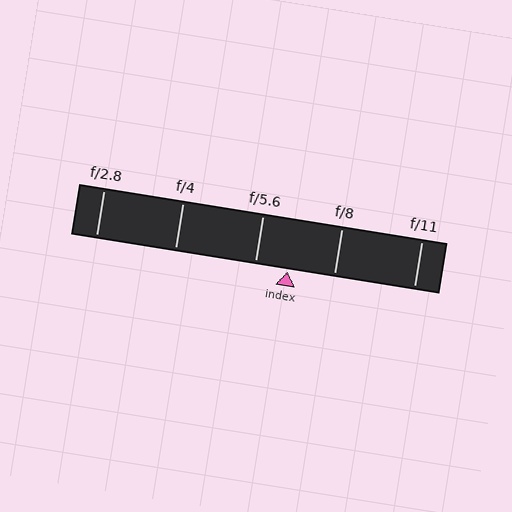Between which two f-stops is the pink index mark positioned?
The index mark is between f/5.6 and f/8.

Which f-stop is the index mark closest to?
The index mark is closest to f/5.6.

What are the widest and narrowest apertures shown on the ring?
The widest aperture shown is f/2.8 and the narrowest is f/11.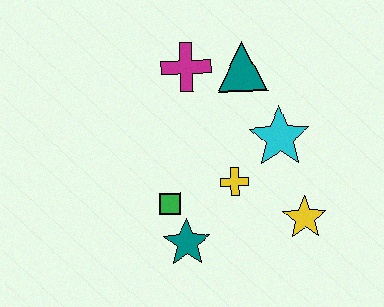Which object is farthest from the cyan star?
The teal star is farthest from the cyan star.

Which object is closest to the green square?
The teal star is closest to the green square.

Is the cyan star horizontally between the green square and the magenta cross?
No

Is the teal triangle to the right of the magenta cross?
Yes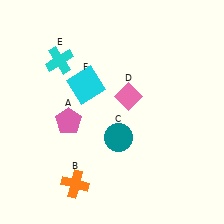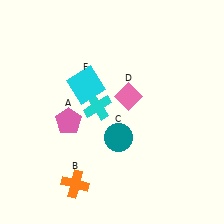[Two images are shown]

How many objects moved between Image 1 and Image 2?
1 object moved between the two images.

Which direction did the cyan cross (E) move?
The cyan cross (E) moved down.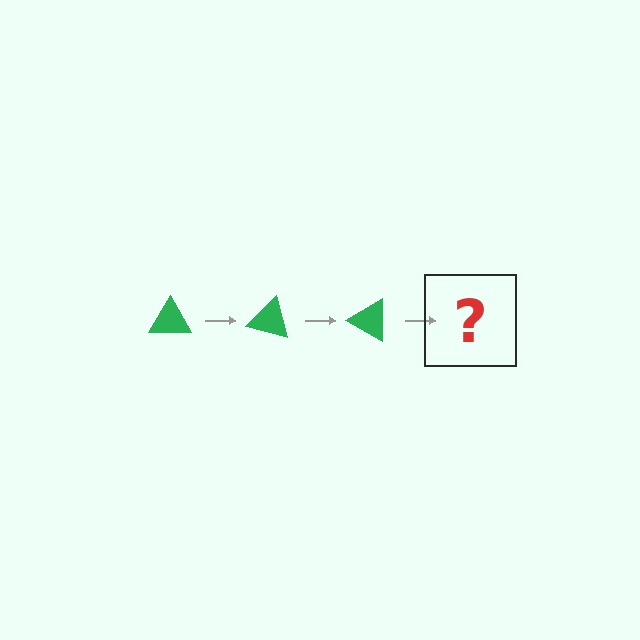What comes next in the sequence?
The next element should be a green triangle rotated 45 degrees.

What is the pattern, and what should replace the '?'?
The pattern is that the triangle rotates 15 degrees each step. The '?' should be a green triangle rotated 45 degrees.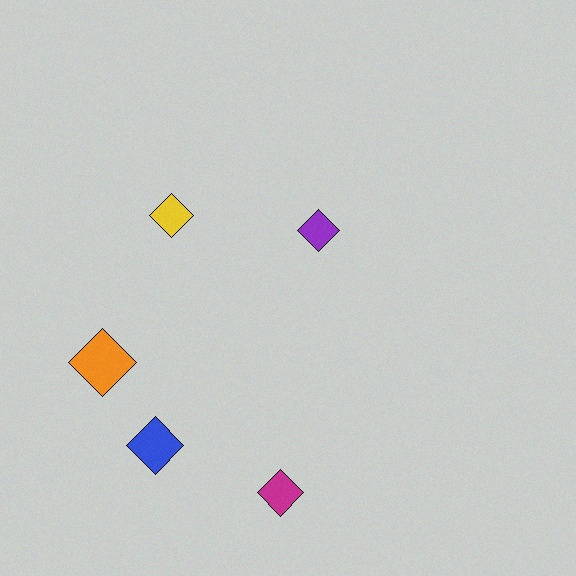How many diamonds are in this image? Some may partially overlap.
There are 5 diamonds.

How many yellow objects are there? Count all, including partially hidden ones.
There is 1 yellow object.